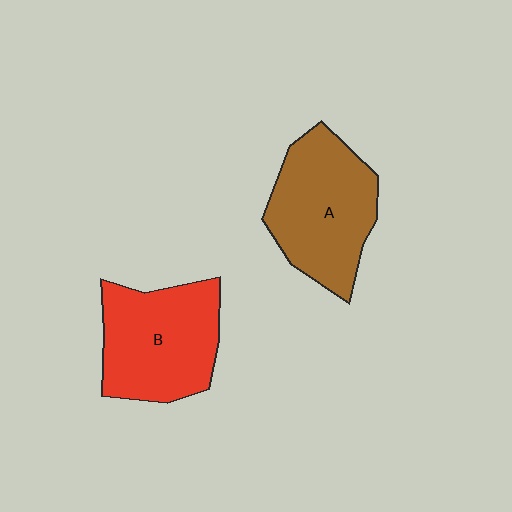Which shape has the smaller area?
Shape B (red).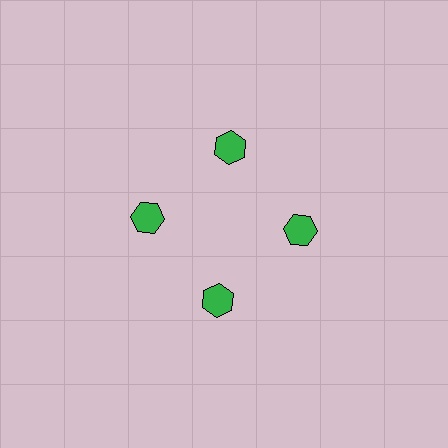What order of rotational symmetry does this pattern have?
This pattern has 4-fold rotational symmetry.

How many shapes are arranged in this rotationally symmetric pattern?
There are 4 shapes, arranged in 4 groups of 1.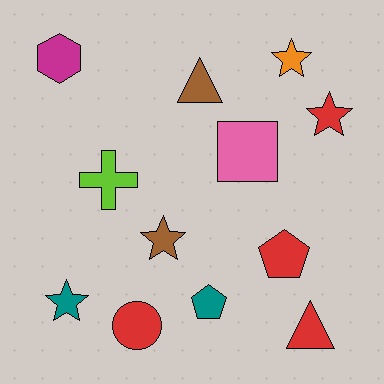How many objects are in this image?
There are 12 objects.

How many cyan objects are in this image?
There are no cyan objects.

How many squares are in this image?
There is 1 square.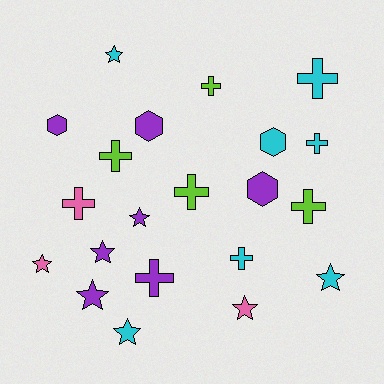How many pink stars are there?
There are 2 pink stars.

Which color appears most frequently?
Purple, with 7 objects.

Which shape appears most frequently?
Cross, with 9 objects.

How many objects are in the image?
There are 21 objects.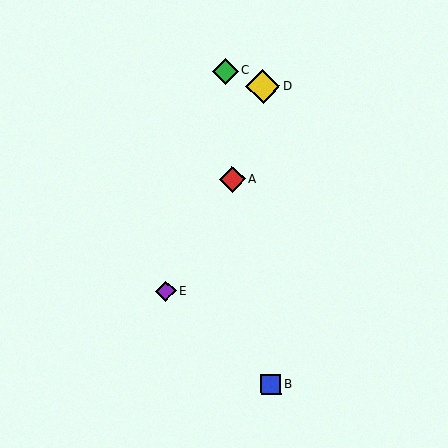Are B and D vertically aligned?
Yes, both are at x≈271.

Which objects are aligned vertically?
Objects B, D are aligned vertically.